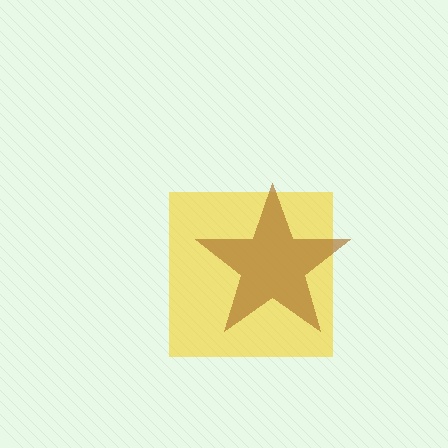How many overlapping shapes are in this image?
There are 2 overlapping shapes in the image.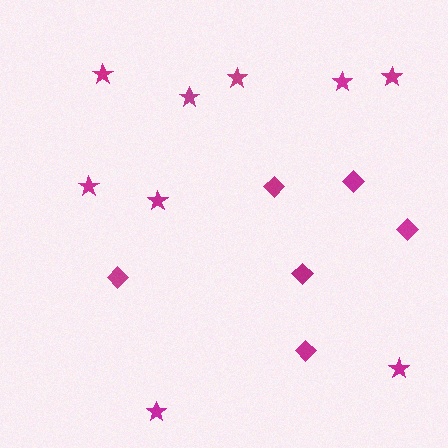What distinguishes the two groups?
There are 2 groups: one group of stars (9) and one group of diamonds (6).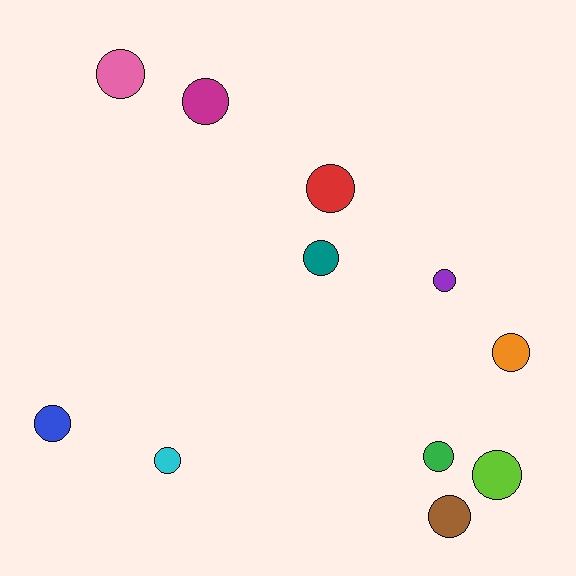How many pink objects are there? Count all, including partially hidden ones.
There is 1 pink object.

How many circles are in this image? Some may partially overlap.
There are 11 circles.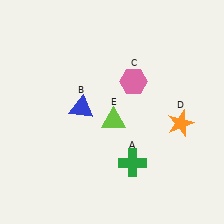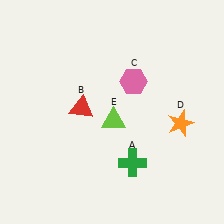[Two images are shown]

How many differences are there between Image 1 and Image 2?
There is 1 difference between the two images.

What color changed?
The triangle (B) changed from blue in Image 1 to red in Image 2.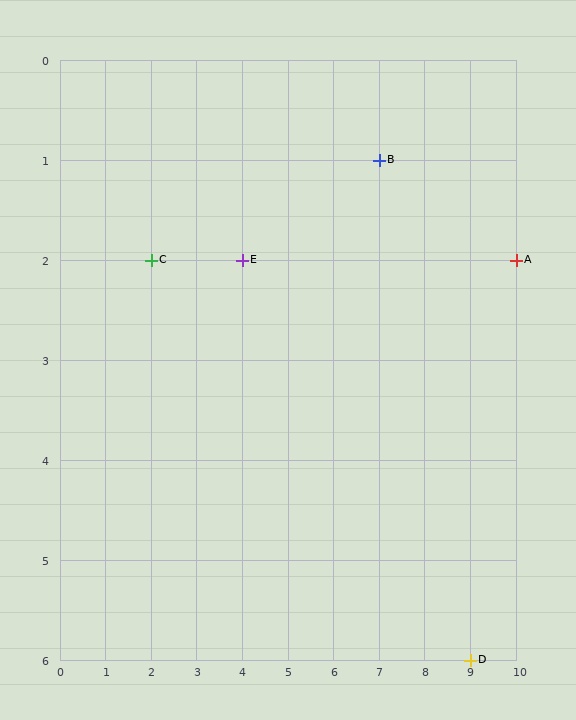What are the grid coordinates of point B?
Point B is at grid coordinates (7, 1).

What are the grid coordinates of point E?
Point E is at grid coordinates (4, 2).